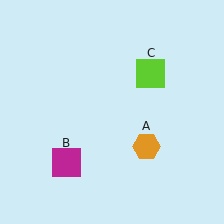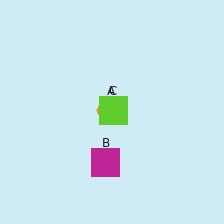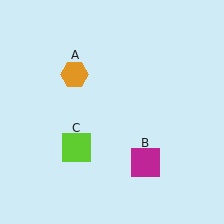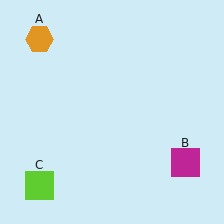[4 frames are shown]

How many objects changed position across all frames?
3 objects changed position: orange hexagon (object A), magenta square (object B), lime square (object C).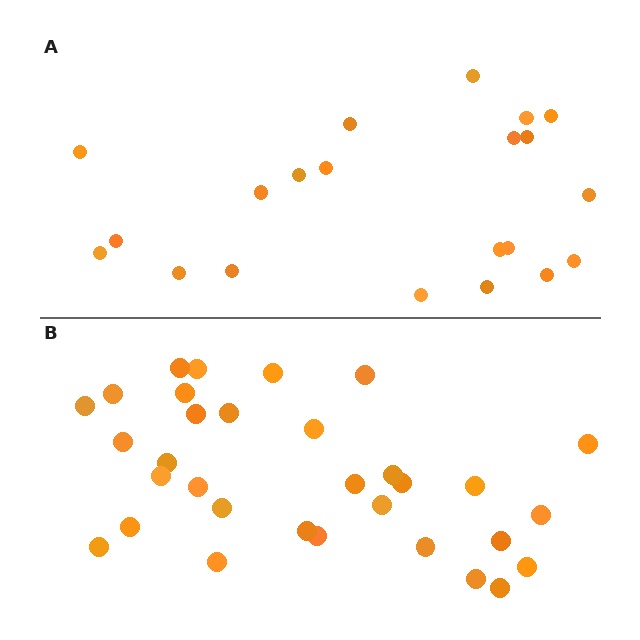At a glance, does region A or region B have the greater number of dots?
Region B (the bottom region) has more dots.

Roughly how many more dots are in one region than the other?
Region B has roughly 12 or so more dots than region A.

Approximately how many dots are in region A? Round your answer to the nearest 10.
About 20 dots. (The exact count is 21, which rounds to 20.)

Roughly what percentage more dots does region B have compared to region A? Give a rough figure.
About 50% more.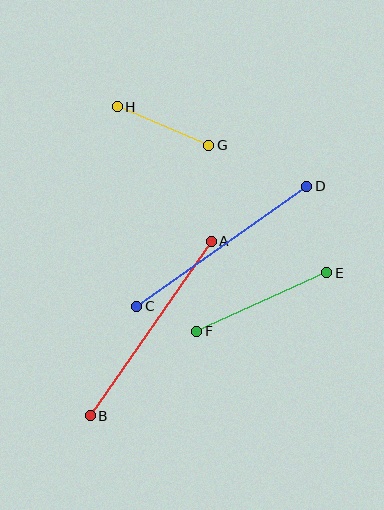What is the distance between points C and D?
The distance is approximately 208 pixels.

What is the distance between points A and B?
The distance is approximately 212 pixels.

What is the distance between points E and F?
The distance is approximately 143 pixels.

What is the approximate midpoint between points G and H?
The midpoint is at approximately (163, 126) pixels.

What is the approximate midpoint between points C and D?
The midpoint is at approximately (222, 246) pixels.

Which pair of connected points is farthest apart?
Points A and B are farthest apart.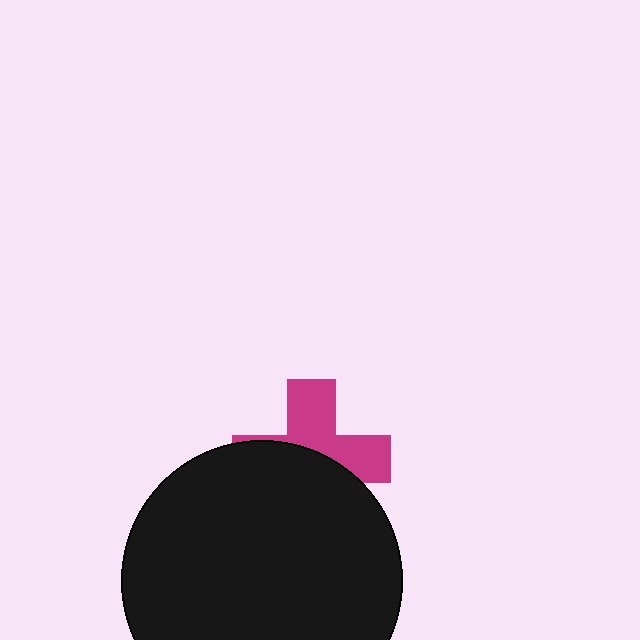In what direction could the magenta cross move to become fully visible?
The magenta cross could move up. That would shift it out from behind the black circle entirely.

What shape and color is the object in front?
The object in front is a black circle.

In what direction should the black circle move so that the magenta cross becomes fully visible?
The black circle should move down. That is the shortest direction to clear the overlap and leave the magenta cross fully visible.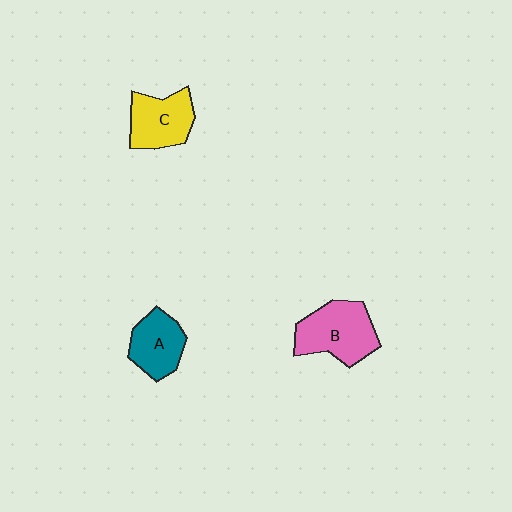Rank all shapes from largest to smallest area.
From largest to smallest: B (pink), C (yellow), A (teal).